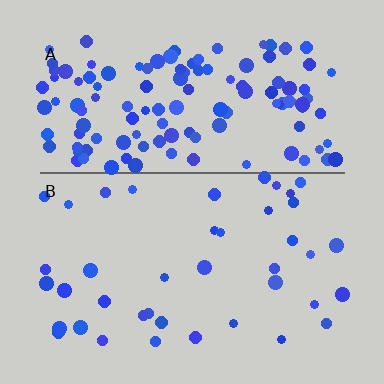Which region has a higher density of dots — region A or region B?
A (the top).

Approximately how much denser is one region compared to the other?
Approximately 3.2× — region A over region B.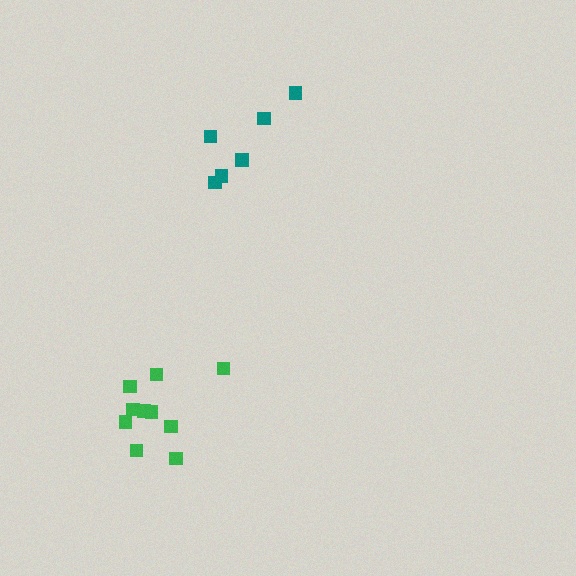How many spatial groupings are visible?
There are 2 spatial groupings.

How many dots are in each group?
Group 1: 6 dots, Group 2: 10 dots (16 total).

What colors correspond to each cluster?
The clusters are colored: teal, green.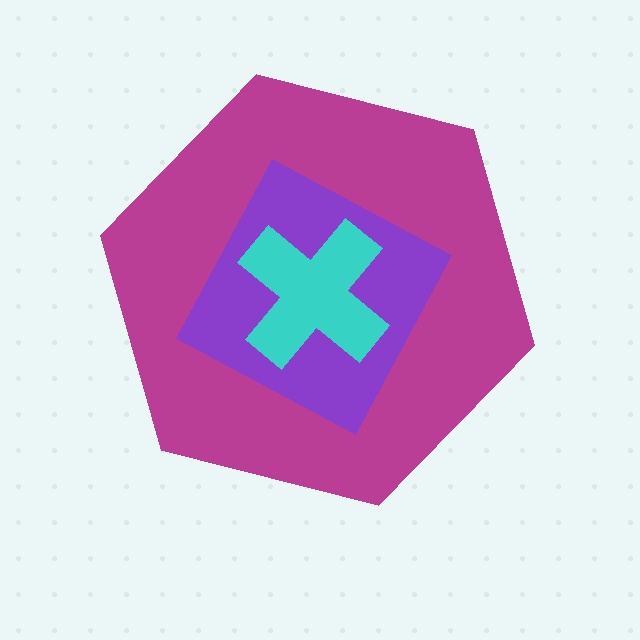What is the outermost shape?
The magenta hexagon.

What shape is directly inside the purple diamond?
The cyan cross.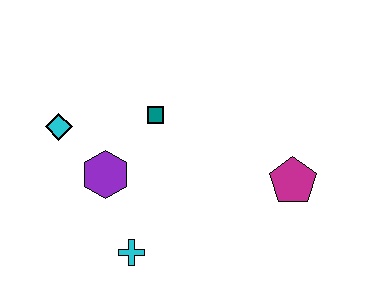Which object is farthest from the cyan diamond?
The magenta pentagon is farthest from the cyan diamond.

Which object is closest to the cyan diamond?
The purple hexagon is closest to the cyan diamond.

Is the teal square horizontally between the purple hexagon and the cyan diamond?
No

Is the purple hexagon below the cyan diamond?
Yes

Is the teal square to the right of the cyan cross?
Yes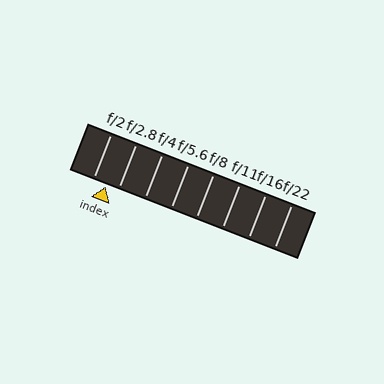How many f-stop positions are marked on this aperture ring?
There are 8 f-stop positions marked.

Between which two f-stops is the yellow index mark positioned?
The index mark is between f/2 and f/2.8.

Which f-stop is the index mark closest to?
The index mark is closest to f/2.8.